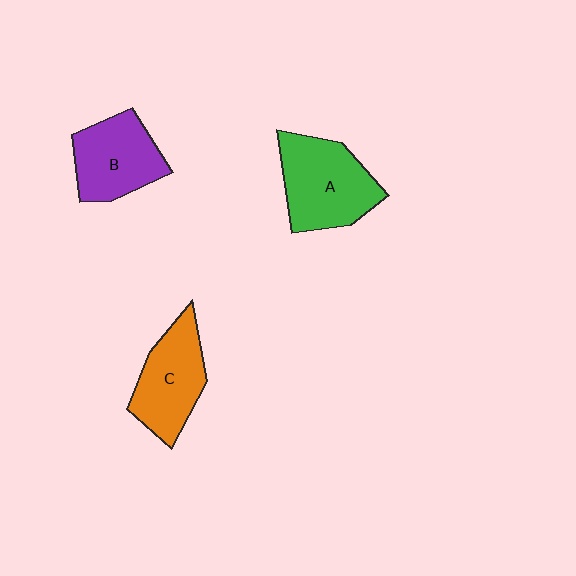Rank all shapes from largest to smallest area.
From largest to smallest: A (green), C (orange), B (purple).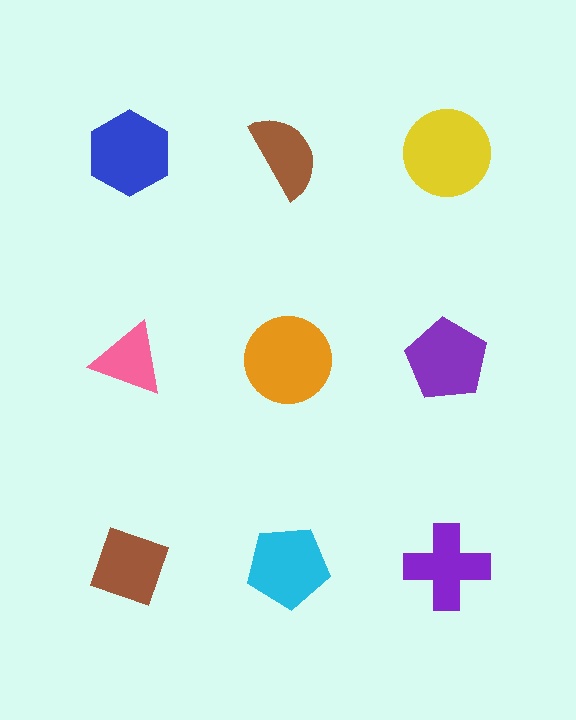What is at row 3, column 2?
A cyan pentagon.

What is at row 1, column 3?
A yellow circle.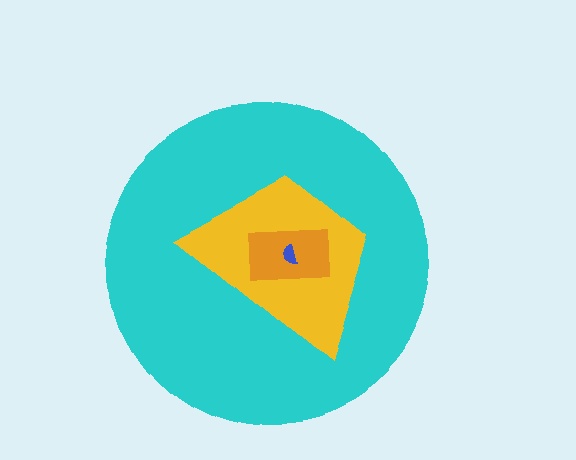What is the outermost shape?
The cyan circle.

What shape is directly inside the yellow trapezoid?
The orange rectangle.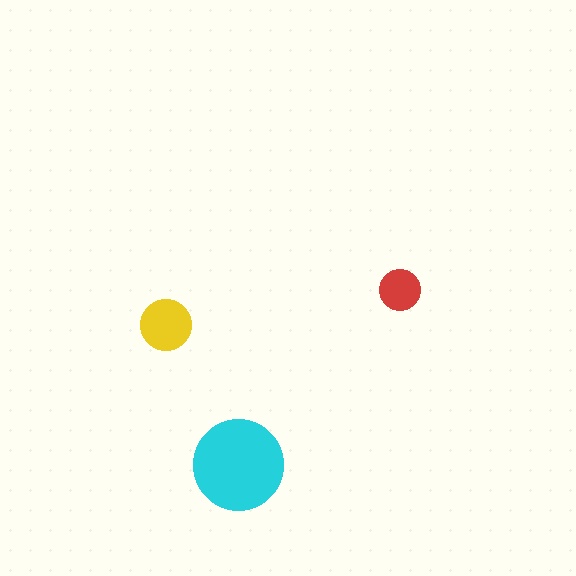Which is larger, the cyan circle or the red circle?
The cyan one.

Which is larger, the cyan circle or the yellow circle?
The cyan one.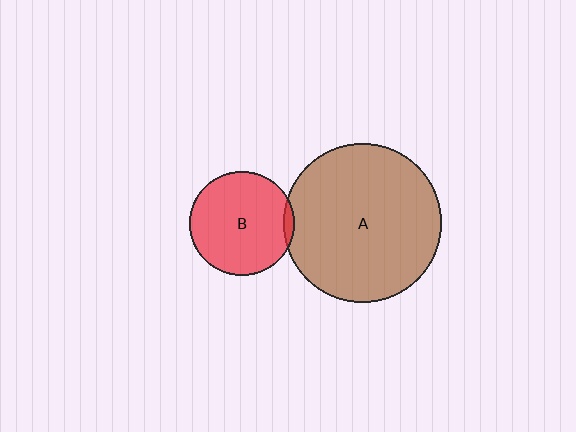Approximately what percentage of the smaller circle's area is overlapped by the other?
Approximately 5%.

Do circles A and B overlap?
Yes.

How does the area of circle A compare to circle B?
Approximately 2.3 times.